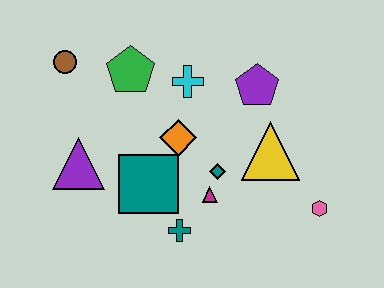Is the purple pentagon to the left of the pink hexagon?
Yes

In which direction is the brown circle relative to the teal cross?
The brown circle is above the teal cross.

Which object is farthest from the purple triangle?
The pink hexagon is farthest from the purple triangle.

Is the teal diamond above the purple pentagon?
No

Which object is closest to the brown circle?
The green pentagon is closest to the brown circle.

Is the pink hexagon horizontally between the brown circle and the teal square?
No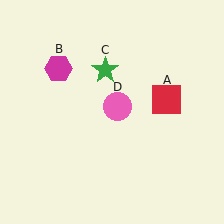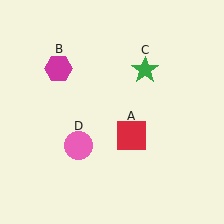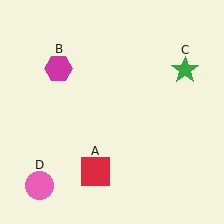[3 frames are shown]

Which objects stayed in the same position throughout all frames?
Magenta hexagon (object B) remained stationary.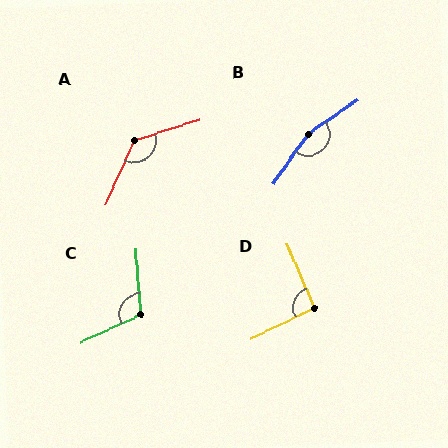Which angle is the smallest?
D, at approximately 93 degrees.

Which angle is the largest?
B, at approximately 159 degrees.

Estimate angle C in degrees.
Approximately 110 degrees.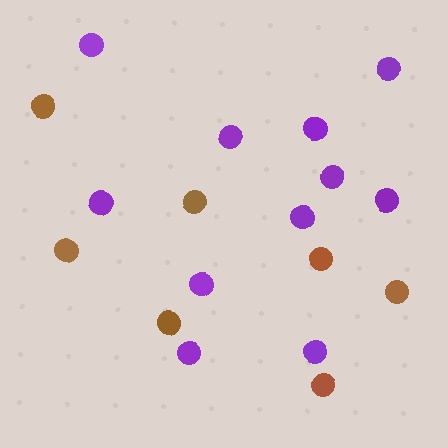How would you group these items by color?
There are 2 groups: one group of brown circles (7) and one group of purple circles (11).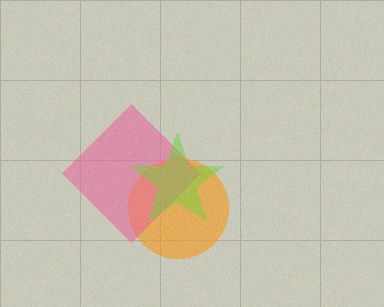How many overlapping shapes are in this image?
There are 3 overlapping shapes in the image.